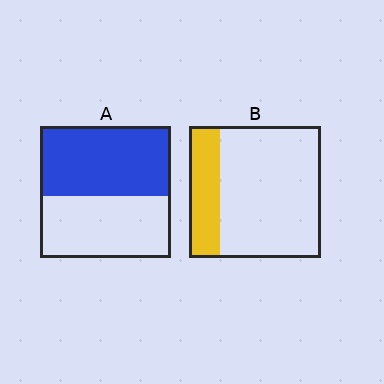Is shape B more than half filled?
No.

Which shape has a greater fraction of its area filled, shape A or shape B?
Shape A.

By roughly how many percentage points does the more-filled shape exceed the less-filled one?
By roughly 30 percentage points (A over B).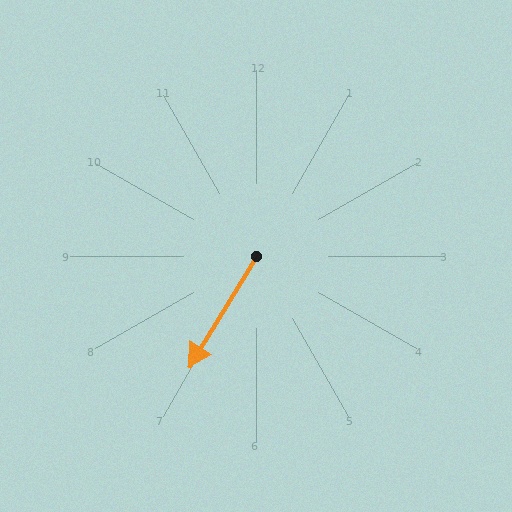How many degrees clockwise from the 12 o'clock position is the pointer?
Approximately 211 degrees.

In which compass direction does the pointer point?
Southwest.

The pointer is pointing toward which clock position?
Roughly 7 o'clock.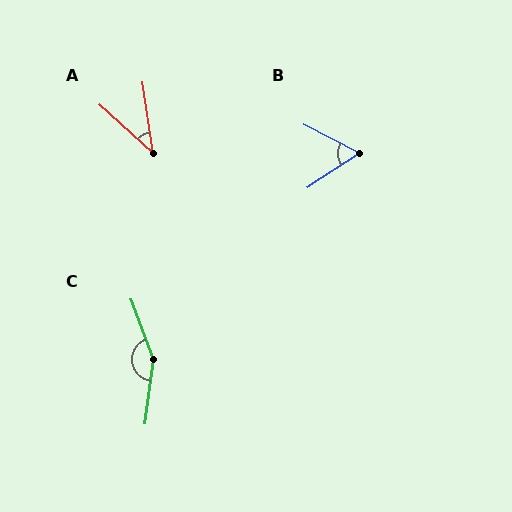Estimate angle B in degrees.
Approximately 61 degrees.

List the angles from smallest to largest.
A (40°), B (61°), C (152°).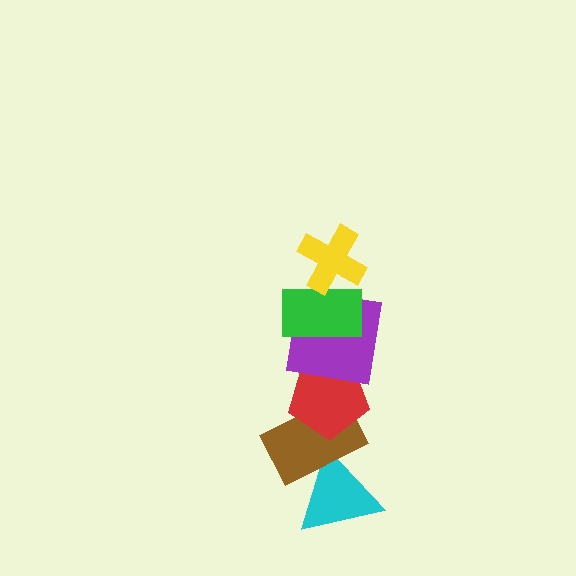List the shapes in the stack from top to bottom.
From top to bottom: the yellow cross, the green rectangle, the purple square, the red pentagon, the brown rectangle, the cyan triangle.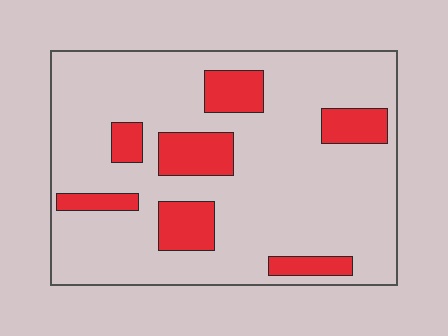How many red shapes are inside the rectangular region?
7.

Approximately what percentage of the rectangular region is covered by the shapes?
Approximately 20%.